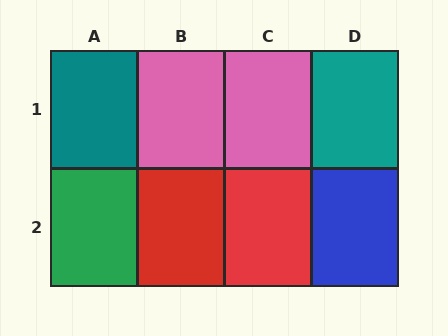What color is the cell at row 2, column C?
Red.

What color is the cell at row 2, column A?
Green.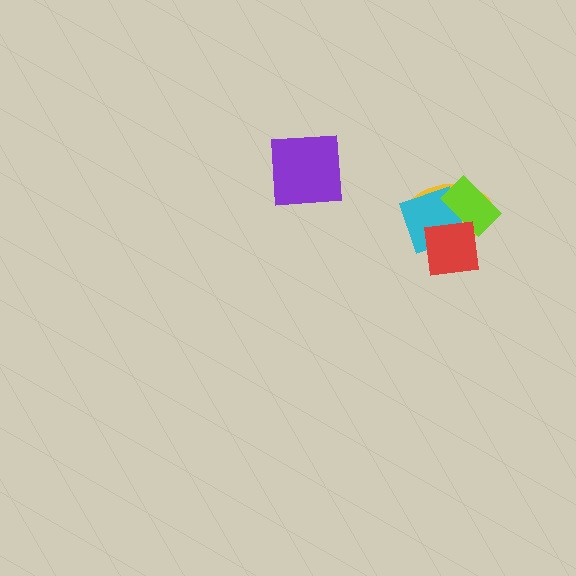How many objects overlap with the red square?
3 objects overlap with the red square.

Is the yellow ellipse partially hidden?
Yes, it is partially covered by another shape.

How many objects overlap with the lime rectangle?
3 objects overlap with the lime rectangle.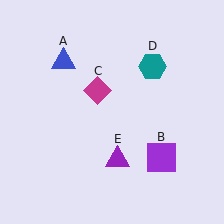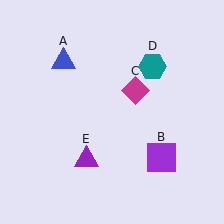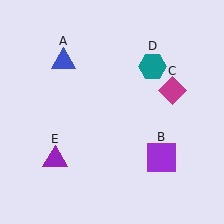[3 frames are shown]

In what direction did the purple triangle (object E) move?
The purple triangle (object E) moved left.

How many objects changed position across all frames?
2 objects changed position: magenta diamond (object C), purple triangle (object E).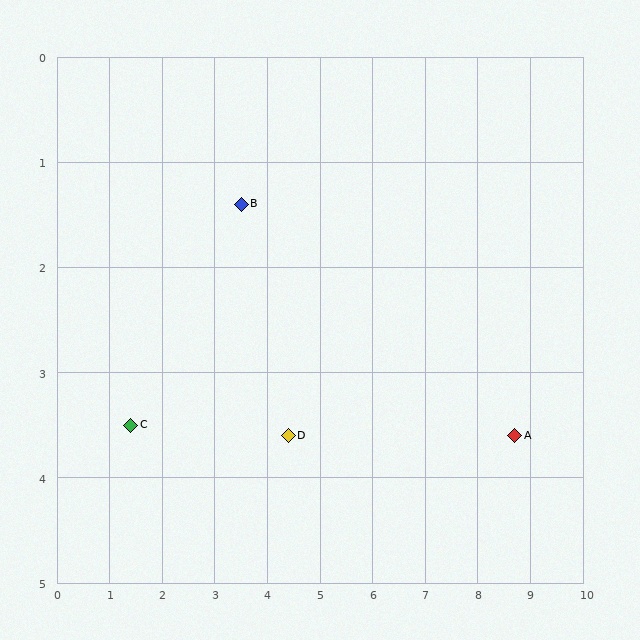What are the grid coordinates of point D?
Point D is at approximately (4.4, 3.6).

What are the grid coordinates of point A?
Point A is at approximately (8.7, 3.6).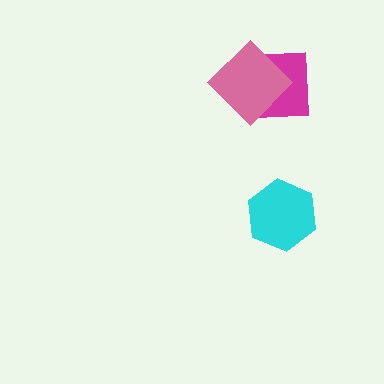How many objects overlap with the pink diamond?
1 object overlaps with the pink diamond.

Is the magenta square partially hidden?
Yes, it is partially covered by another shape.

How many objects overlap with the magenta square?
1 object overlaps with the magenta square.